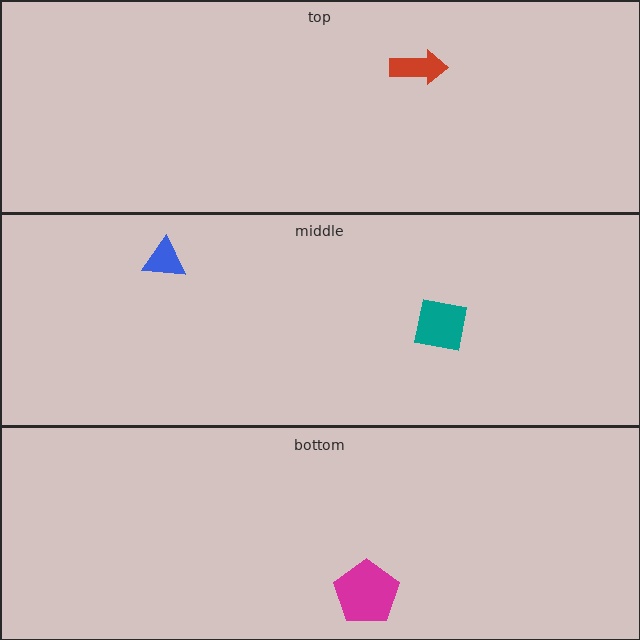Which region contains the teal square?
The middle region.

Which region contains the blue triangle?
The middle region.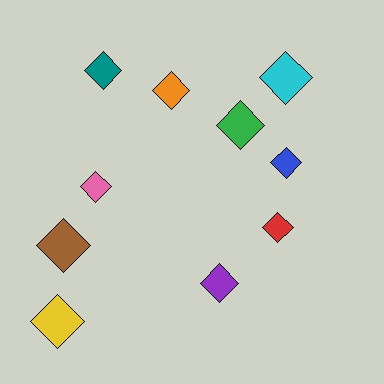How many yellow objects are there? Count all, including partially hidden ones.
There is 1 yellow object.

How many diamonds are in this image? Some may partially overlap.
There are 10 diamonds.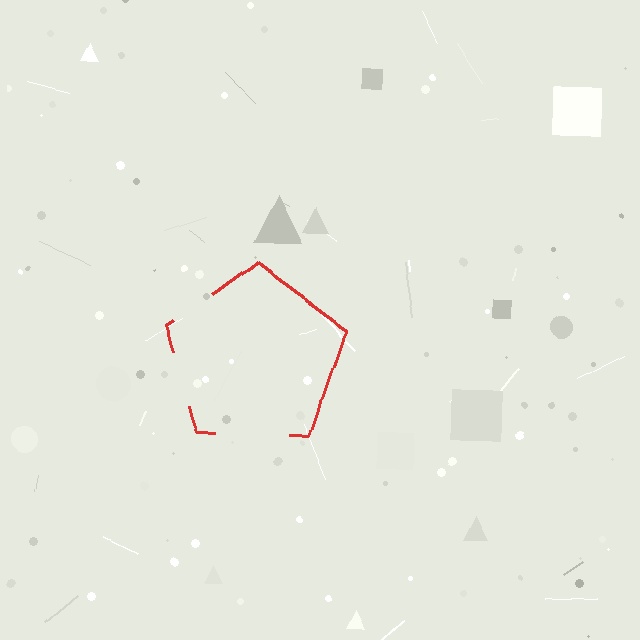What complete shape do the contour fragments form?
The contour fragments form a pentagon.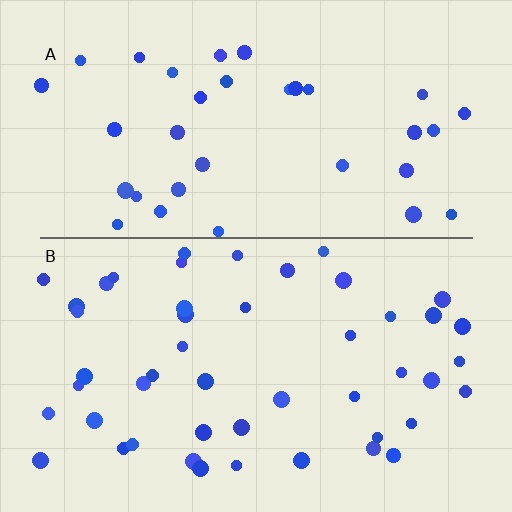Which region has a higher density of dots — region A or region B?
B (the bottom).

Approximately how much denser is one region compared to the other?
Approximately 1.4× — region B over region A.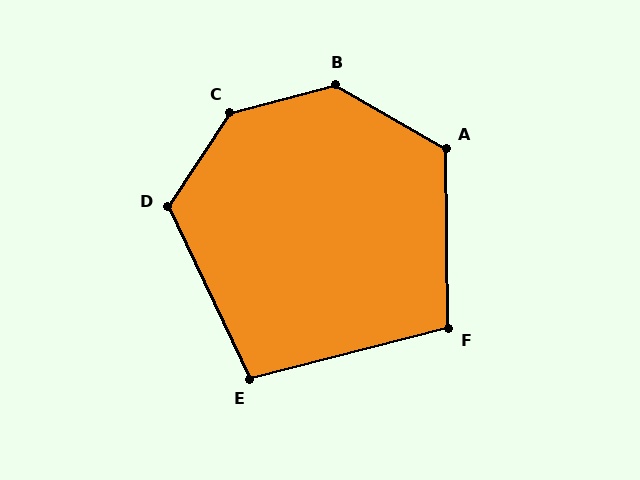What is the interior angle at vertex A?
Approximately 121 degrees (obtuse).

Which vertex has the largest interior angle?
C, at approximately 138 degrees.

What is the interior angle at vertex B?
Approximately 135 degrees (obtuse).